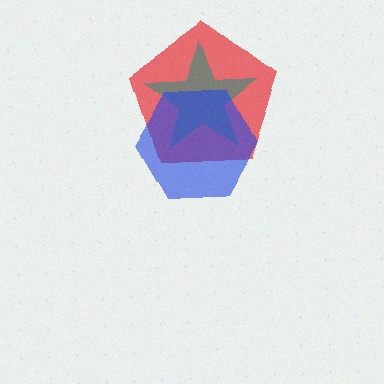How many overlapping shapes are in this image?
There are 3 overlapping shapes in the image.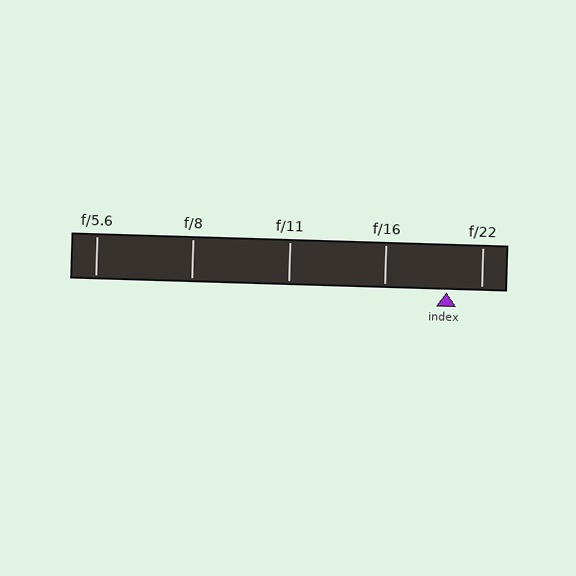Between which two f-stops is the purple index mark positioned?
The index mark is between f/16 and f/22.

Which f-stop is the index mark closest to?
The index mark is closest to f/22.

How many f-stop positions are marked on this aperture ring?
There are 5 f-stop positions marked.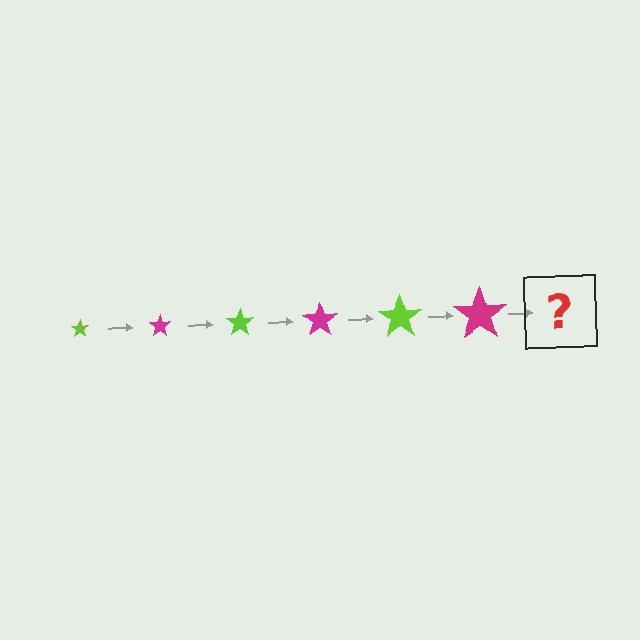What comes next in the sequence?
The next element should be a lime star, larger than the previous one.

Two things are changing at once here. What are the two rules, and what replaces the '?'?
The two rules are that the star grows larger each step and the color cycles through lime and magenta. The '?' should be a lime star, larger than the previous one.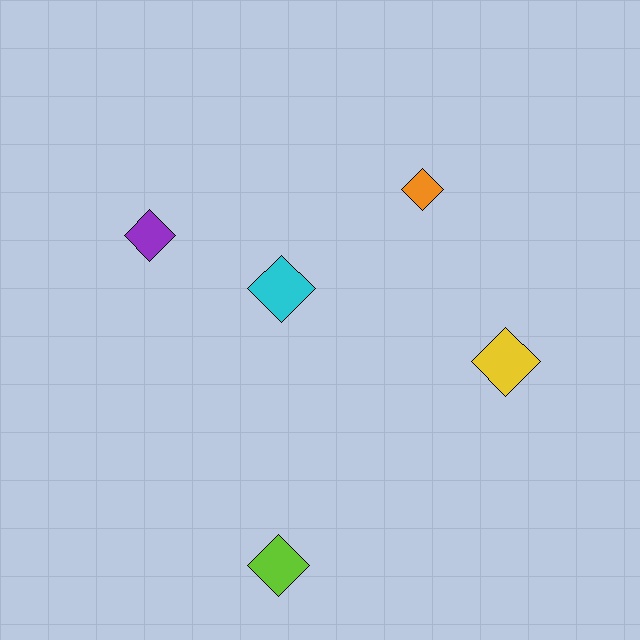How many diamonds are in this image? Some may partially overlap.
There are 5 diamonds.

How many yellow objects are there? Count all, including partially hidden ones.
There is 1 yellow object.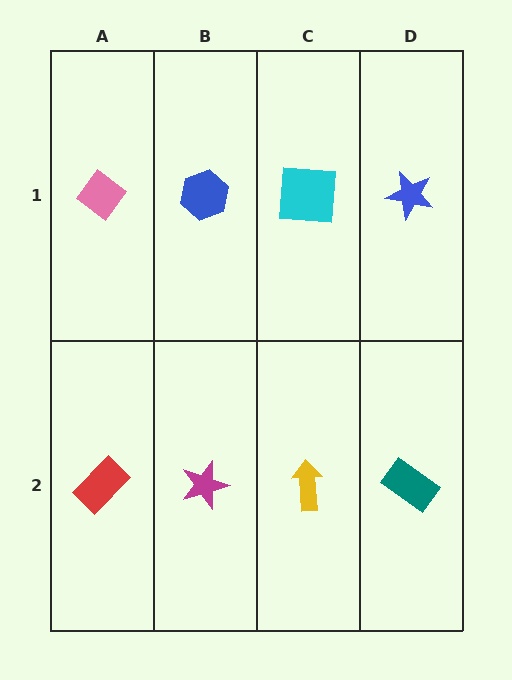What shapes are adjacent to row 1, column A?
A red rectangle (row 2, column A), a blue hexagon (row 1, column B).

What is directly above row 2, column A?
A pink diamond.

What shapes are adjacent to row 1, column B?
A magenta star (row 2, column B), a pink diamond (row 1, column A), a cyan square (row 1, column C).